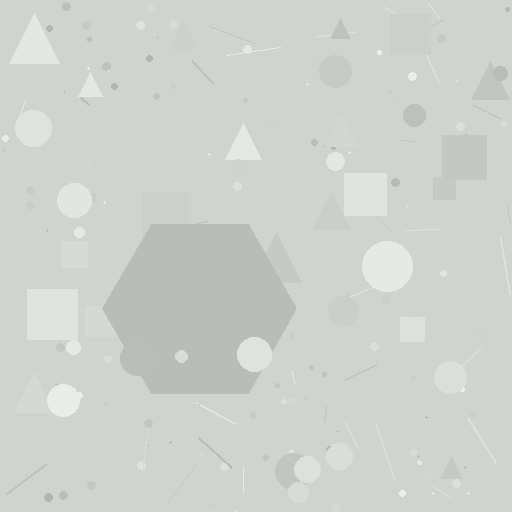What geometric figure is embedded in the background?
A hexagon is embedded in the background.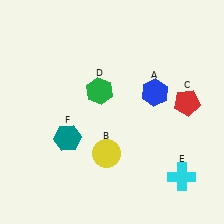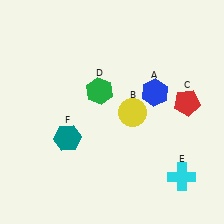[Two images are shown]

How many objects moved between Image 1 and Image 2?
1 object moved between the two images.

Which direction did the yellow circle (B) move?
The yellow circle (B) moved up.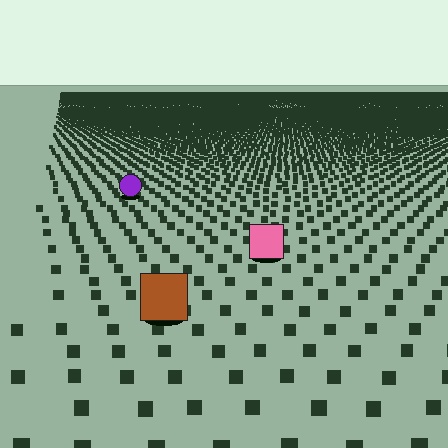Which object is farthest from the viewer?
The purple circle is farthest from the viewer. It appears smaller and the ground texture around it is denser.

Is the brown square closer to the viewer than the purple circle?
Yes. The brown square is closer — you can tell from the texture gradient: the ground texture is coarser near it.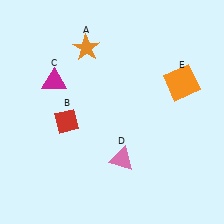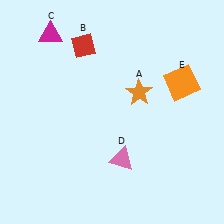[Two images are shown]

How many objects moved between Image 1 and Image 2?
3 objects moved between the two images.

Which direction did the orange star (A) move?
The orange star (A) moved right.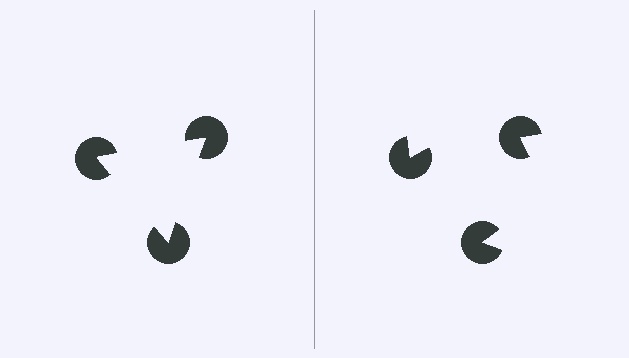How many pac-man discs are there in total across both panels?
6 — 3 on each side.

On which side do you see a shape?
An illusory triangle appears on the left side. On the right side the wedge cuts are rotated, so no coherent shape forms.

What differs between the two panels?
The pac-man discs are positioned identically on both sides; only the wedge orientations differ. On the left they align to a triangle; on the right they are misaligned.